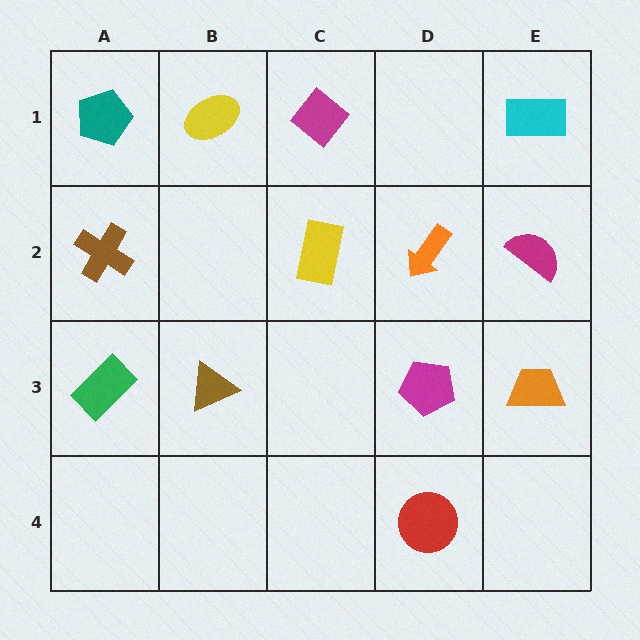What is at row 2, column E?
A magenta semicircle.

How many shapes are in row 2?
4 shapes.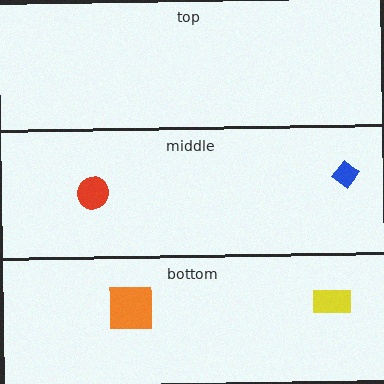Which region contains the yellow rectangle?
The bottom region.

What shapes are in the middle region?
The blue diamond, the red circle.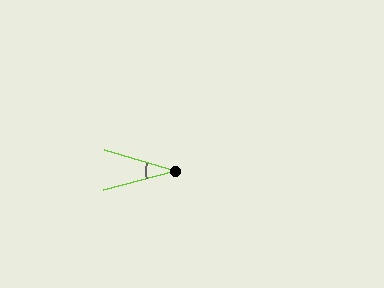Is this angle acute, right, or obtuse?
It is acute.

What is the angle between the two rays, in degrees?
Approximately 31 degrees.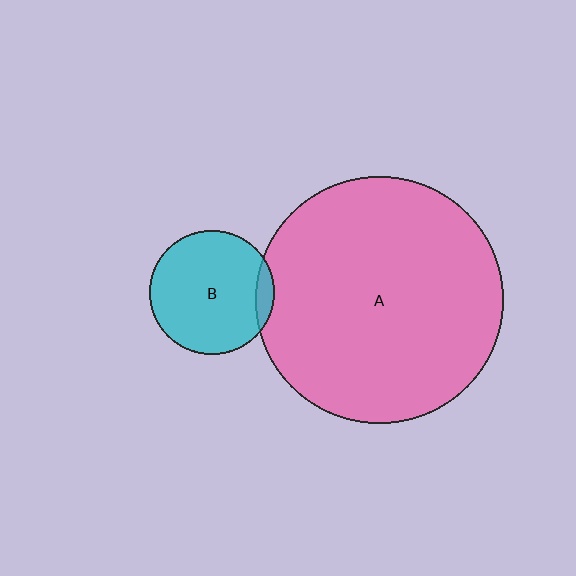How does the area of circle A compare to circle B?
Approximately 4.0 times.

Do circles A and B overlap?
Yes.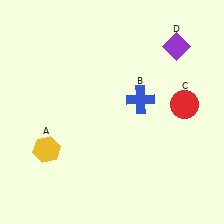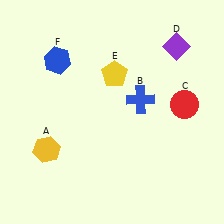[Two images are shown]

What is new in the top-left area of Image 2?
A blue hexagon (F) was added in the top-left area of Image 2.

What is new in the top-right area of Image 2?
A yellow pentagon (E) was added in the top-right area of Image 2.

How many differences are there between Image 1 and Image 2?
There are 2 differences between the two images.